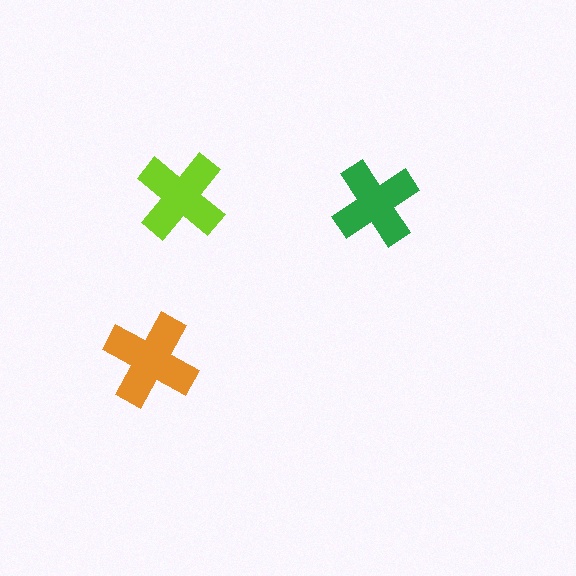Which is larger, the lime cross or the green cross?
The lime one.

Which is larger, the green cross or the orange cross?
The orange one.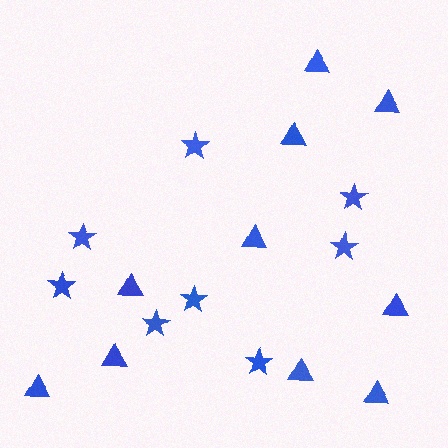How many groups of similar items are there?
There are 2 groups: one group of triangles (10) and one group of stars (8).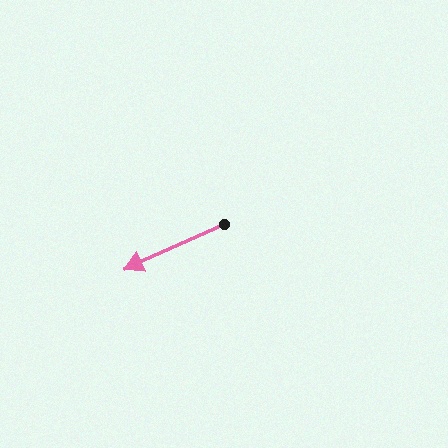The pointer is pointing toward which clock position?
Roughly 8 o'clock.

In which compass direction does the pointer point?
Southwest.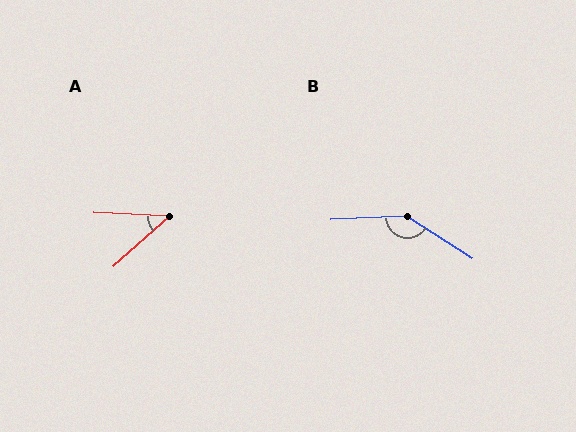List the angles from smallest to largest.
A (44°), B (144°).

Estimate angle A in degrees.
Approximately 44 degrees.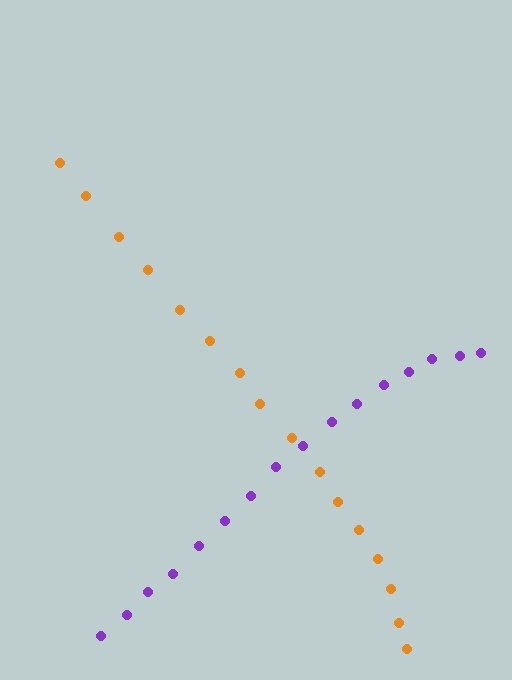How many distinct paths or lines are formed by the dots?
There are 2 distinct paths.